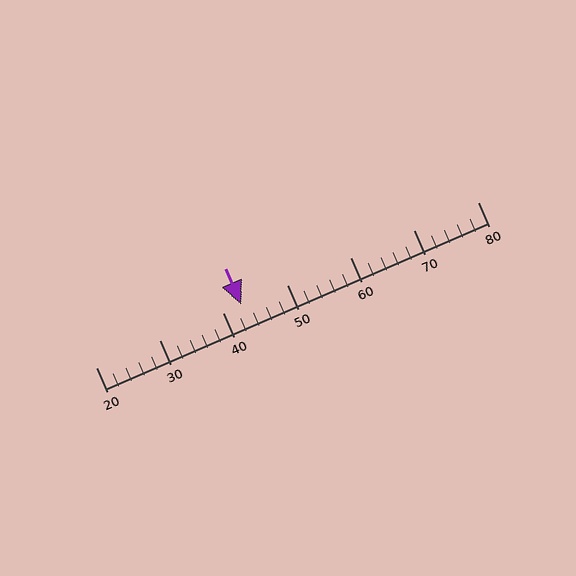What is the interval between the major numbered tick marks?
The major tick marks are spaced 10 units apart.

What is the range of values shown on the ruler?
The ruler shows values from 20 to 80.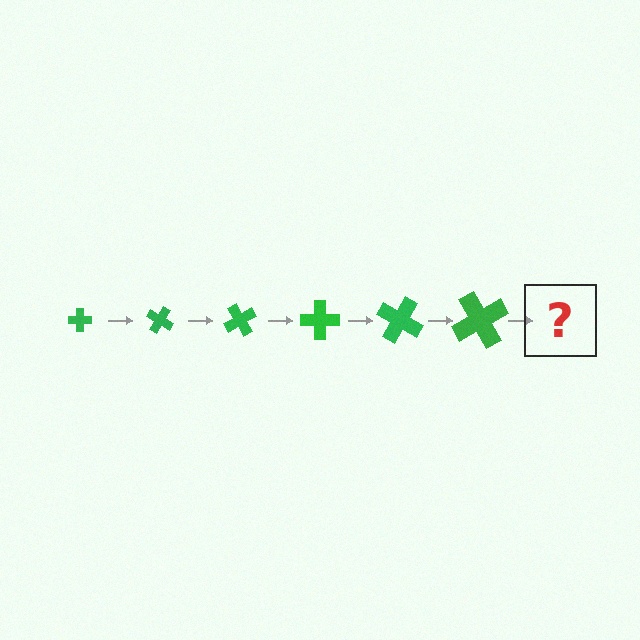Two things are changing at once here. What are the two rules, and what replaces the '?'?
The two rules are that the cross grows larger each step and it rotates 30 degrees each step. The '?' should be a cross, larger than the previous one and rotated 180 degrees from the start.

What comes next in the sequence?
The next element should be a cross, larger than the previous one and rotated 180 degrees from the start.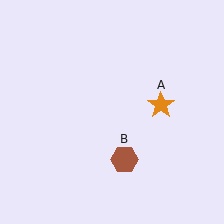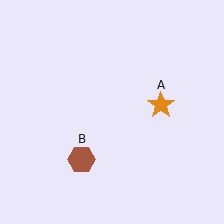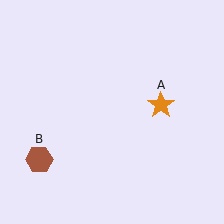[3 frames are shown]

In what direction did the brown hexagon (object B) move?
The brown hexagon (object B) moved left.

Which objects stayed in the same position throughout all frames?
Orange star (object A) remained stationary.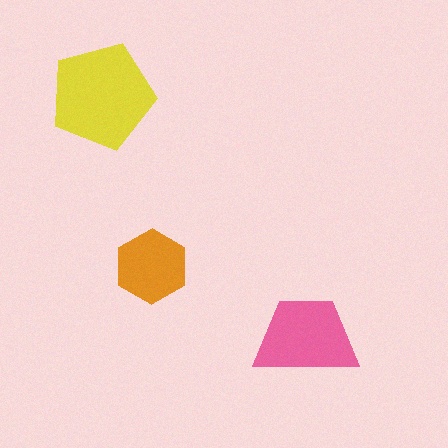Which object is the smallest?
The orange hexagon.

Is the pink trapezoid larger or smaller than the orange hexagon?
Larger.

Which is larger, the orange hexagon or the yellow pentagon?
The yellow pentagon.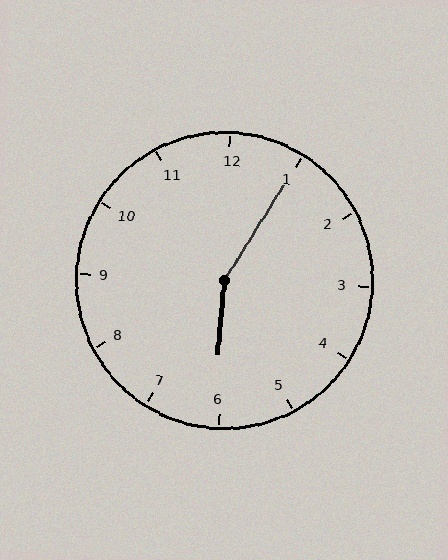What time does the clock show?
6:05.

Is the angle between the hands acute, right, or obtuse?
It is obtuse.